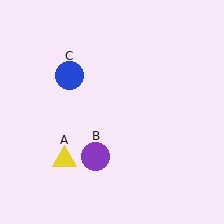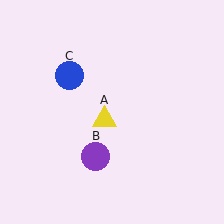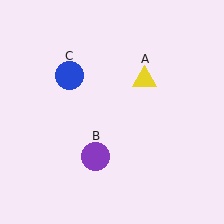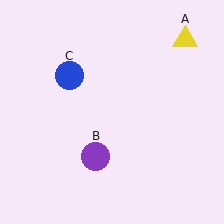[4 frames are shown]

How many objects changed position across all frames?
1 object changed position: yellow triangle (object A).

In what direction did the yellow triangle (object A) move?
The yellow triangle (object A) moved up and to the right.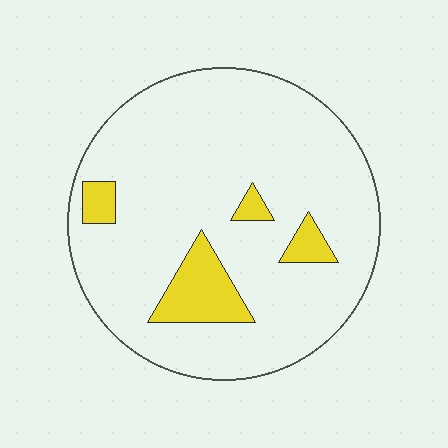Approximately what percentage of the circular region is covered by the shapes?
Approximately 10%.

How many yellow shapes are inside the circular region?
4.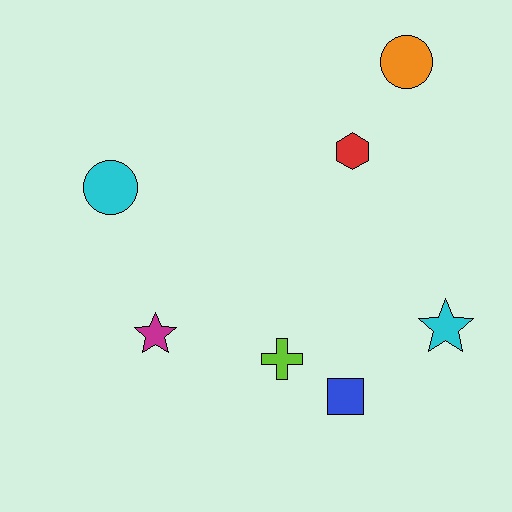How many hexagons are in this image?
There is 1 hexagon.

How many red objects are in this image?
There is 1 red object.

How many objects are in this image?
There are 7 objects.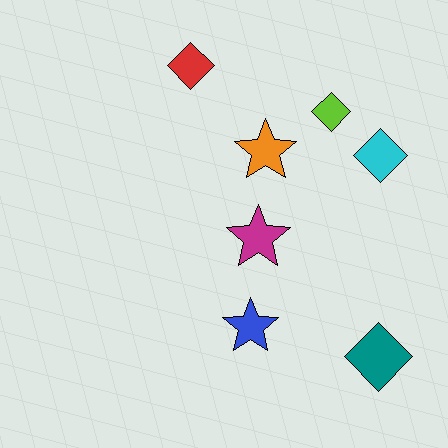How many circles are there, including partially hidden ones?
There are no circles.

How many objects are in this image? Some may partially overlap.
There are 7 objects.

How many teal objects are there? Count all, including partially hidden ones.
There is 1 teal object.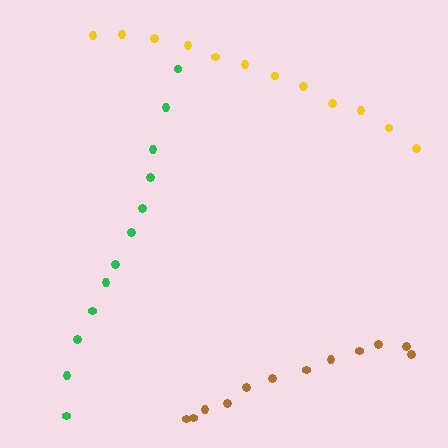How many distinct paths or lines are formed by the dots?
There are 3 distinct paths.